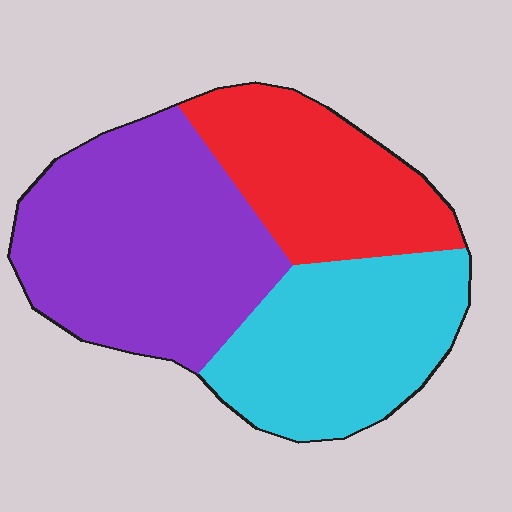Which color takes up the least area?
Red, at roughly 25%.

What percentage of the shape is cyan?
Cyan covers 31% of the shape.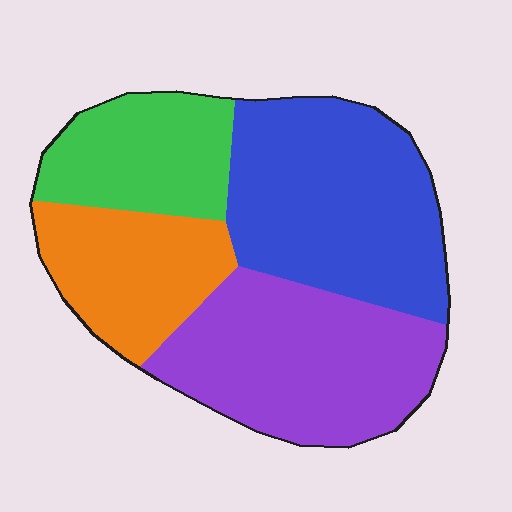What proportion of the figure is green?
Green takes up about one sixth (1/6) of the figure.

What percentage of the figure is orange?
Orange takes up about one fifth (1/5) of the figure.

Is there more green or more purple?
Purple.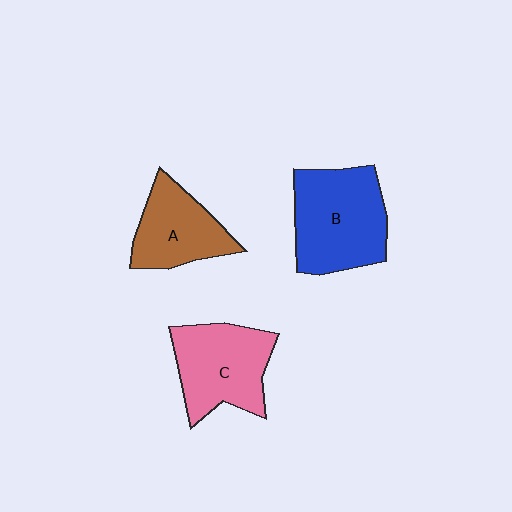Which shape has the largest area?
Shape B (blue).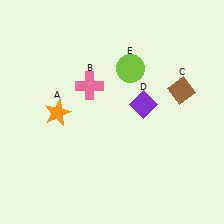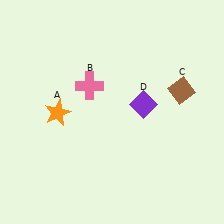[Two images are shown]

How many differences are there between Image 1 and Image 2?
There is 1 difference between the two images.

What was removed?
The lime circle (E) was removed in Image 2.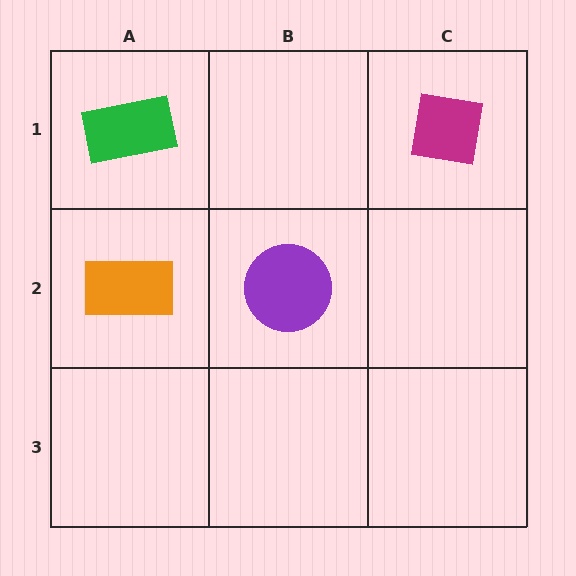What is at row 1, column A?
A green rectangle.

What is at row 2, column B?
A purple circle.